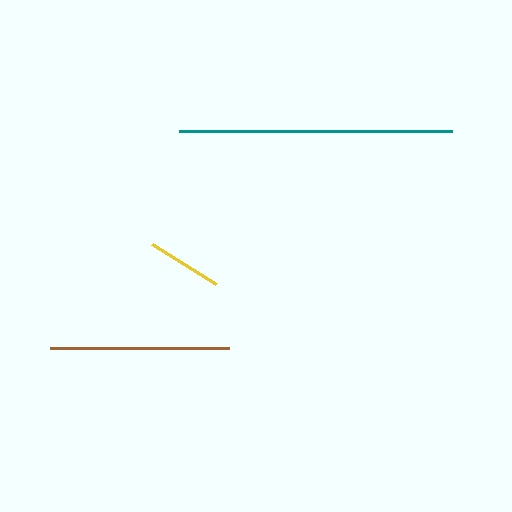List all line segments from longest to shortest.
From longest to shortest: teal, brown, yellow.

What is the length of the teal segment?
The teal segment is approximately 273 pixels long.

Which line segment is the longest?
The teal line is the longest at approximately 273 pixels.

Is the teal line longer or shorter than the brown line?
The teal line is longer than the brown line.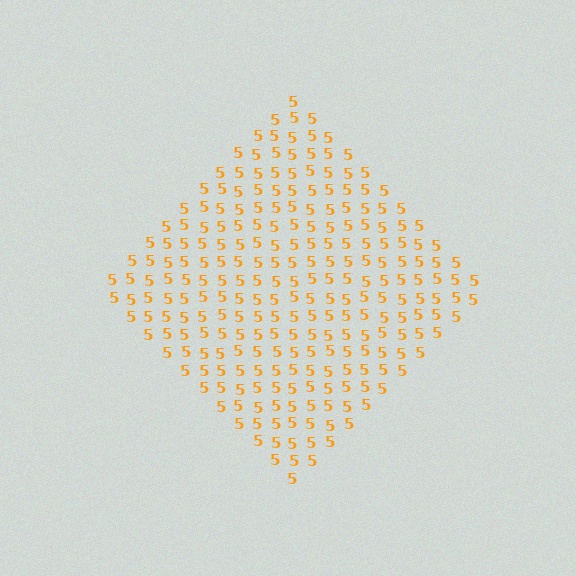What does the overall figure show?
The overall figure shows a diamond.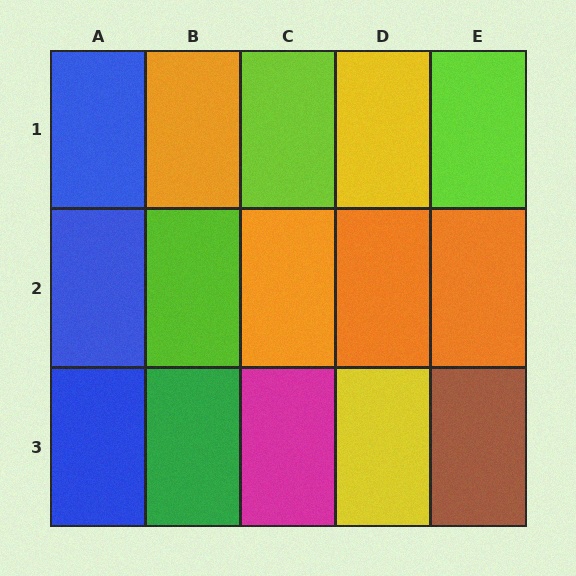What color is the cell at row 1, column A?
Blue.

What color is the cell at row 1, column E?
Lime.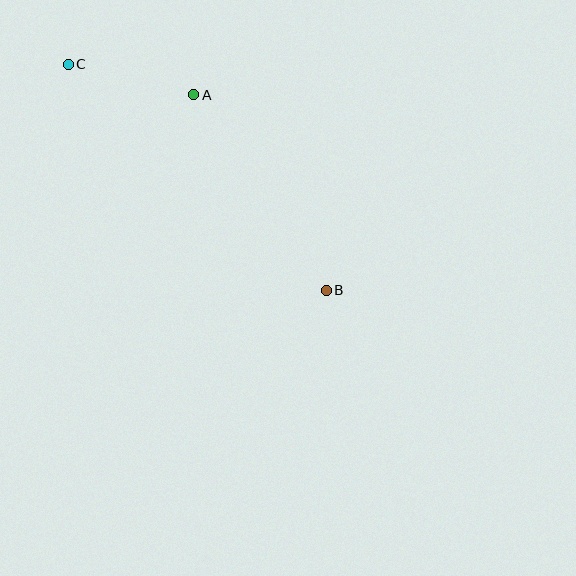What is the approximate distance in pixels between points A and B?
The distance between A and B is approximately 236 pixels.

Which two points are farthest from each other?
Points B and C are farthest from each other.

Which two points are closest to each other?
Points A and C are closest to each other.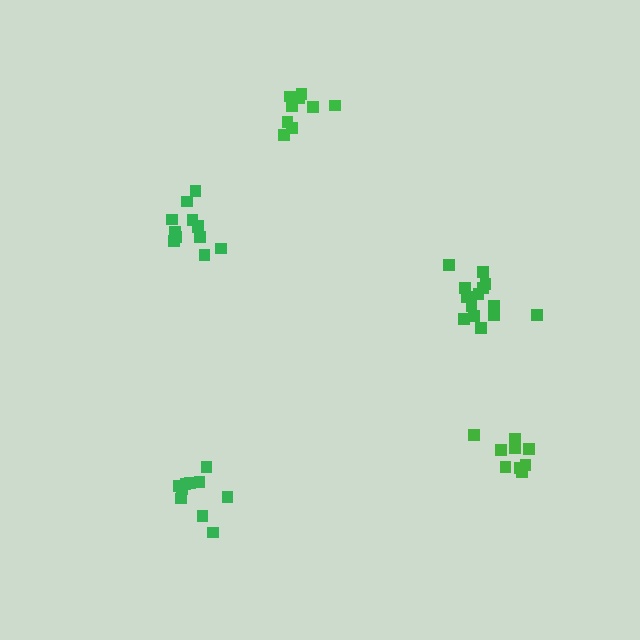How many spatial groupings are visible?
There are 5 spatial groupings.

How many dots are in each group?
Group 1: 14 dots, Group 2: 10 dots, Group 3: 9 dots, Group 4: 9 dots, Group 5: 12 dots (54 total).